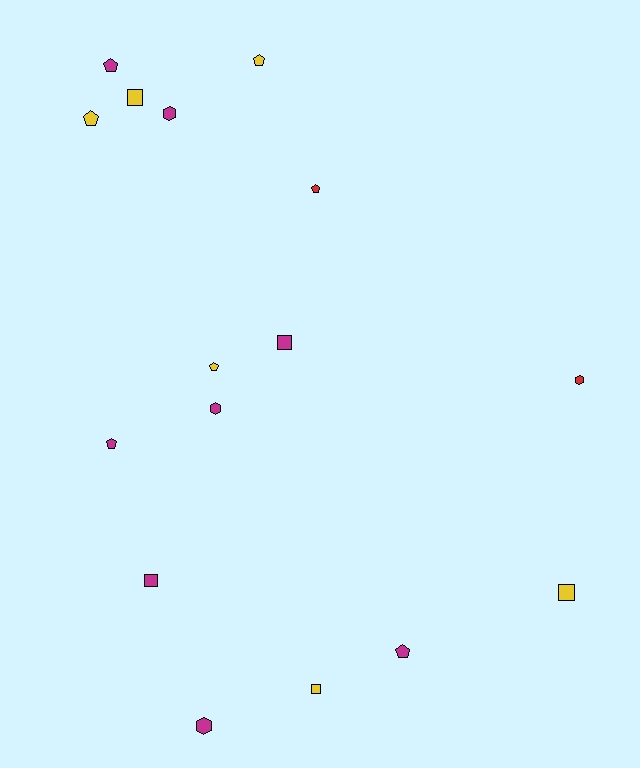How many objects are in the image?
There are 16 objects.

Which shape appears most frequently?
Pentagon, with 7 objects.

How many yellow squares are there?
There are 3 yellow squares.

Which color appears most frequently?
Magenta, with 8 objects.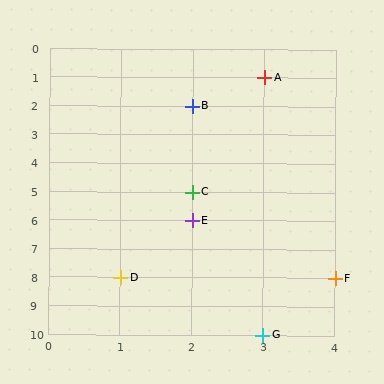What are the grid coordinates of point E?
Point E is at grid coordinates (2, 6).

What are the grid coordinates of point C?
Point C is at grid coordinates (2, 5).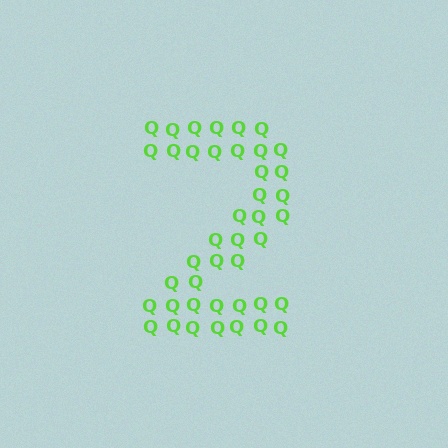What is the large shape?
The large shape is the digit 2.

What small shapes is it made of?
It is made of small letter Q's.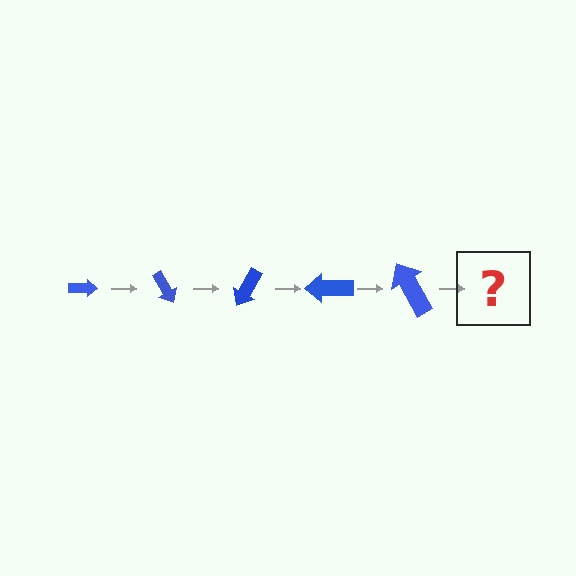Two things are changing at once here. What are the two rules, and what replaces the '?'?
The two rules are that the arrow grows larger each step and it rotates 60 degrees each step. The '?' should be an arrow, larger than the previous one and rotated 300 degrees from the start.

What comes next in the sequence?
The next element should be an arrow, larger than the previous one and rotated 300 degrees from the start.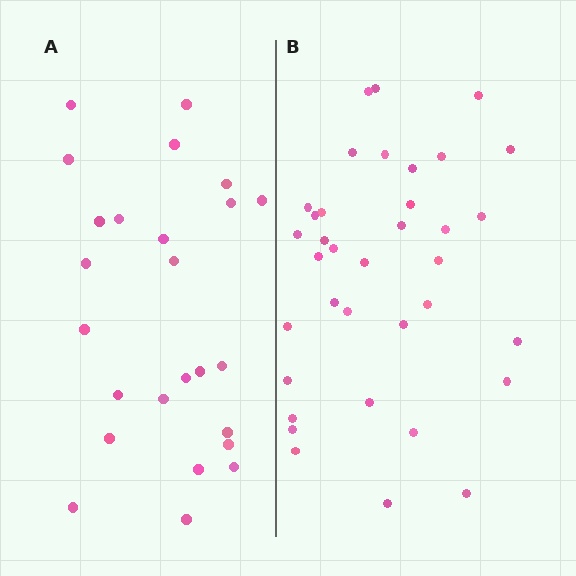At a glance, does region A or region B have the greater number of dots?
Region B (the right region) has more dots.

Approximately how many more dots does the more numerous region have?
Region B has roughly 12 or so more dots than region A.